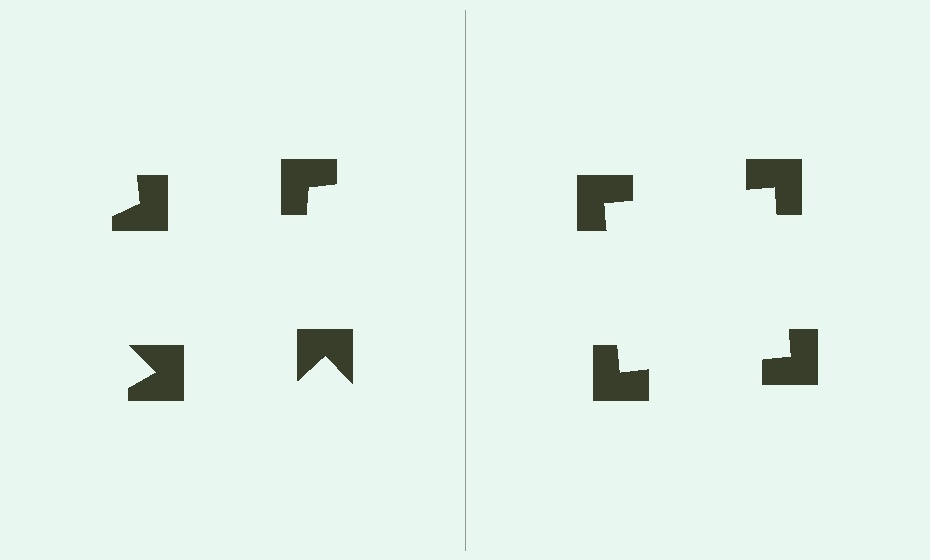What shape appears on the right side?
An illusory square.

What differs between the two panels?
The notched squares are positioned identically on both sides; only the wedge orientations differ. On the right they align to a square; on the left they are misaligned.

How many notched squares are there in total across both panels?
8 — 4 on each side.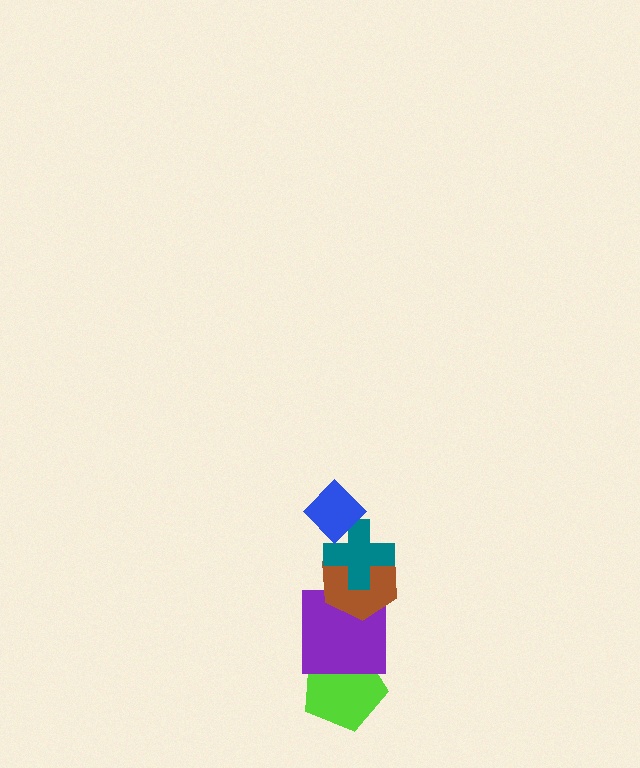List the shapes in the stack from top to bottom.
From top to bottom: the blue diamond, the teal cross, the brown hexagon, the purple square, the lime pentagon.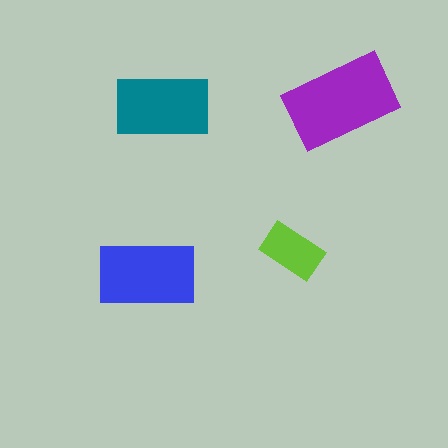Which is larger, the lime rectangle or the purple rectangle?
The purple one.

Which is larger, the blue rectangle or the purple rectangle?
The purple one.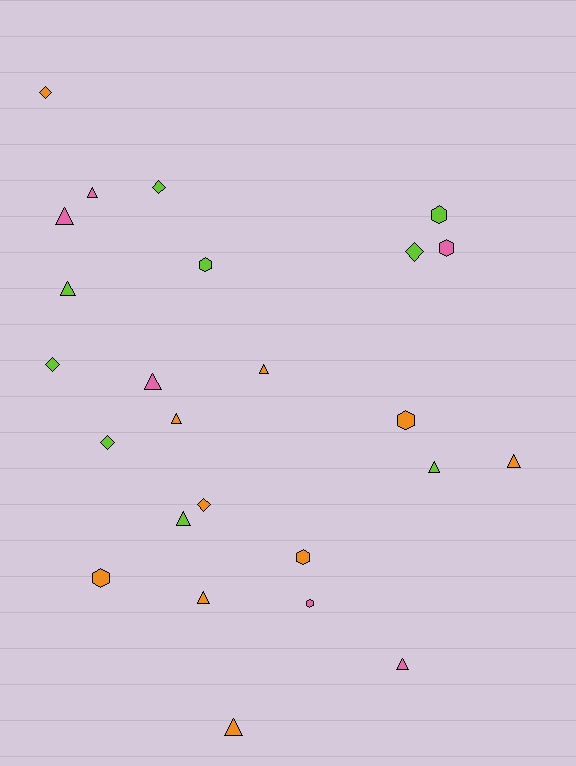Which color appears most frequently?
Orange, with 10 objects.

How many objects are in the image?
There are 25 objects.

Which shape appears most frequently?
Triangle, with 12 objects.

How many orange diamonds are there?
There are 2 orange diamonds.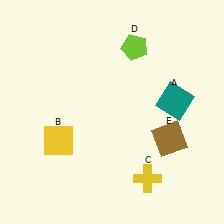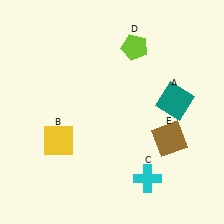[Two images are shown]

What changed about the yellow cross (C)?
In Image 1, C is yellow. In Image 2, it changed to cyan.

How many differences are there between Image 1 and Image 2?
There is 1 difference between the two images.